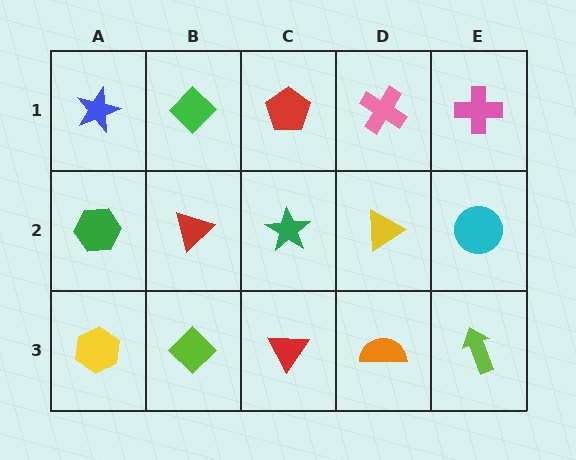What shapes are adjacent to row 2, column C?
A red pentagon (row 1, column C), a red triangle (row 3, column C), a red triangle (row 2, column B), a yellow triangle (row 2, column D).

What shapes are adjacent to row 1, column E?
A cyan circle (row 2, column E), a pink cross (row 1, column D).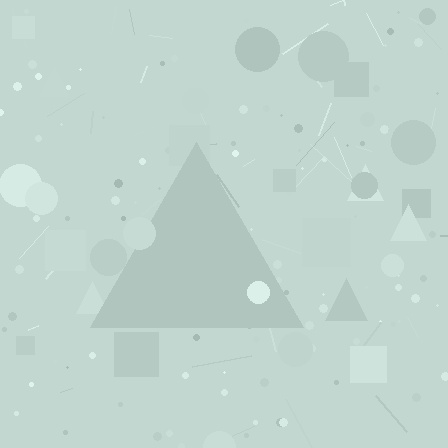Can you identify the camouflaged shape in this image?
The camouflaged shape is a triangle.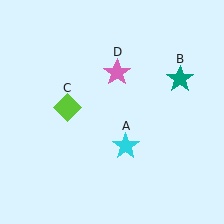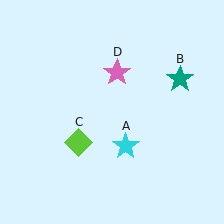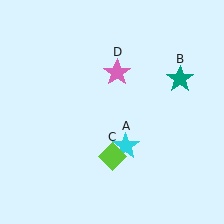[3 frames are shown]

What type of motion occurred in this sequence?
The lime diamond (object C) rotated counterclockwise around the center of the scene.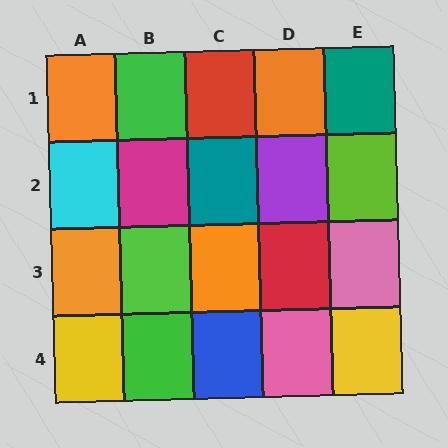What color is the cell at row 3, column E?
Pink.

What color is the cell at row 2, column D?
Purple.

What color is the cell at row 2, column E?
Lime.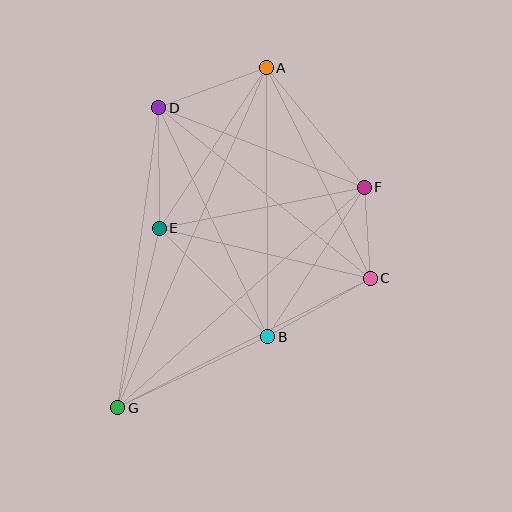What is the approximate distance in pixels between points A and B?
The distance between A and B is approximately 269 pixels.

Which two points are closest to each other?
Points C and F are closest to each other.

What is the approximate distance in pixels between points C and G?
The distance between C and G is approximately 284 pixels.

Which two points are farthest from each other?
Points A and G are farthest from each other.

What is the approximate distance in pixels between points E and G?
The distance between E and G is approximately 184 pixels.